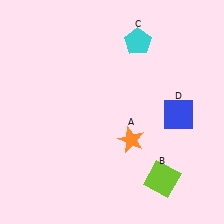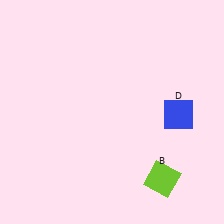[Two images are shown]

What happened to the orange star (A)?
The orange star (A) was removed in Image 2. It was in the bottom-right area of Image 1.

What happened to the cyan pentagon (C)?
The cyan pentagon (C) was removed in Image 2. It was in the top-right area of Image 1.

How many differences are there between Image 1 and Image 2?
There are 2 differences between the two images.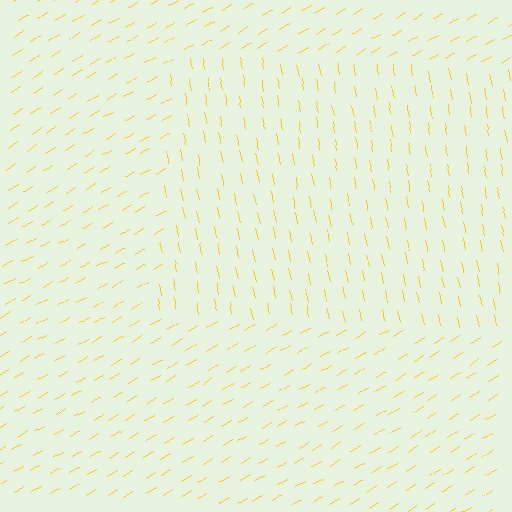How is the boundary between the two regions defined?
The boundary is defined purely by a change in line orientation (approximately 70 degrees difference). All lines are the same color and thickness.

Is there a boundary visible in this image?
Yes, there is a texture boundary formed by a change in line orientation.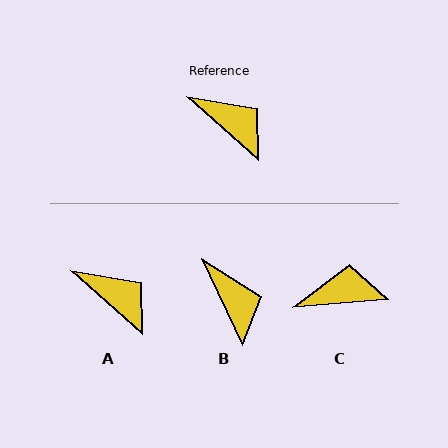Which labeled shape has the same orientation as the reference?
A.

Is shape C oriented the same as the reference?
No, it is off by about 47 degrees.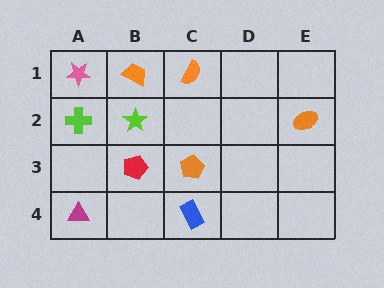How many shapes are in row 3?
2 shapes.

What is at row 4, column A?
A magenta triangle.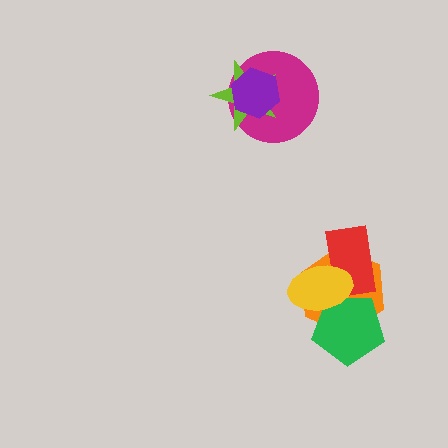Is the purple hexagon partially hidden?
No, no other shape covers it.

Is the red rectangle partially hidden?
Yes, it is partially covered by another shape.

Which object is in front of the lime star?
The purple hexagon is in front of the lime star.